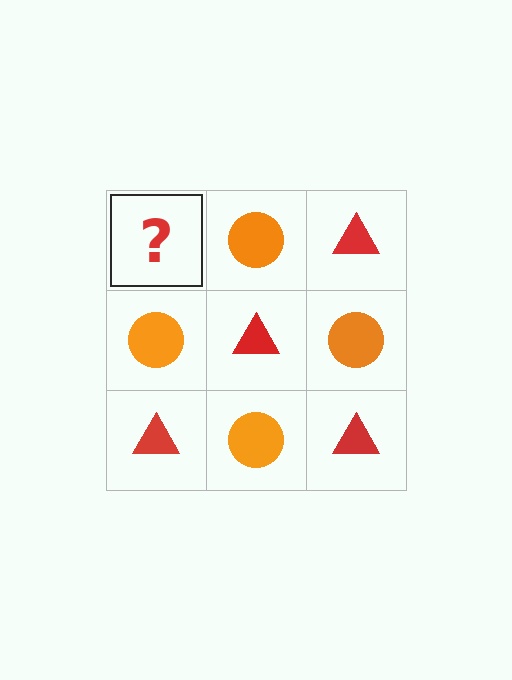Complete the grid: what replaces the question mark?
The question mark should be replaced with a red triangle.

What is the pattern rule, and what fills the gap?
The rule is that it alternates red triangle and orange circle in a checkerboard pattern. The gap should be filled with a red triangle.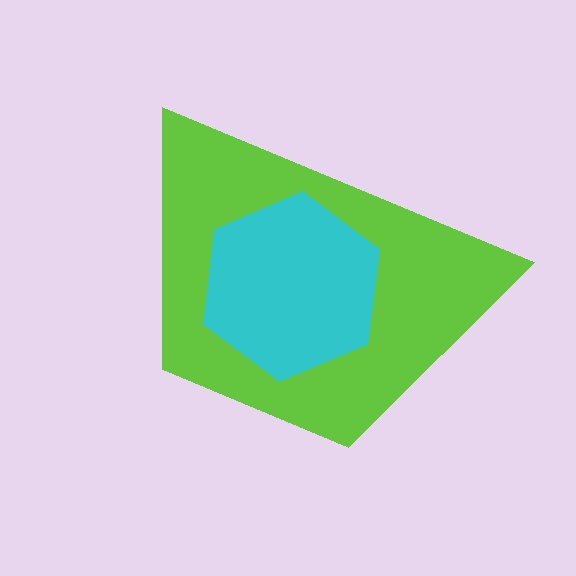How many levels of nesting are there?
2.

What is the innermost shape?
The cyan hexagon.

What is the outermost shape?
The lime trapezoid.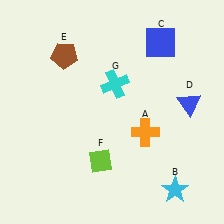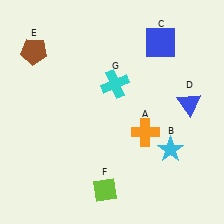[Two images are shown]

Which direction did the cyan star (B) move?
The cyan star (B) moved up.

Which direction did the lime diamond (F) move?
The lime diamond (F) moved down.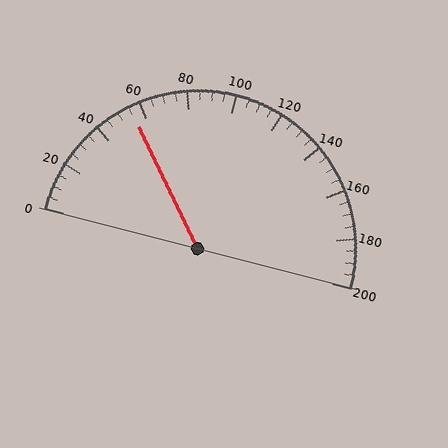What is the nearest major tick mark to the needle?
The nearest major tick mark is 60.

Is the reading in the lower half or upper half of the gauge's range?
The reading is in the lower half of the range (0 to 200).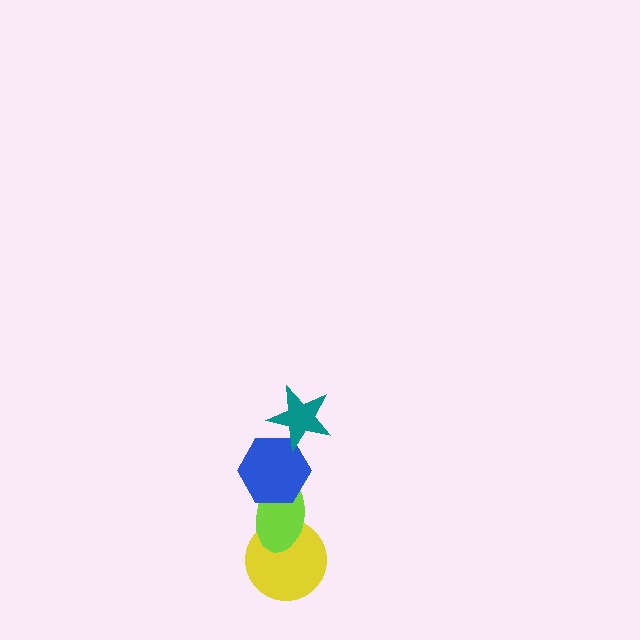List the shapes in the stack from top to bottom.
From top to bottom: the teal star, the blue hexagon, the lime ellipse, the yellow circle.